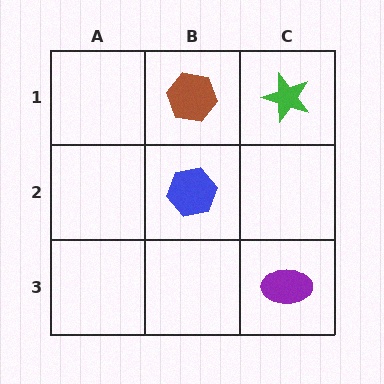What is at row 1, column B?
A brown hexagon.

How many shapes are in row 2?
1 shape.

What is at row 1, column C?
A green star.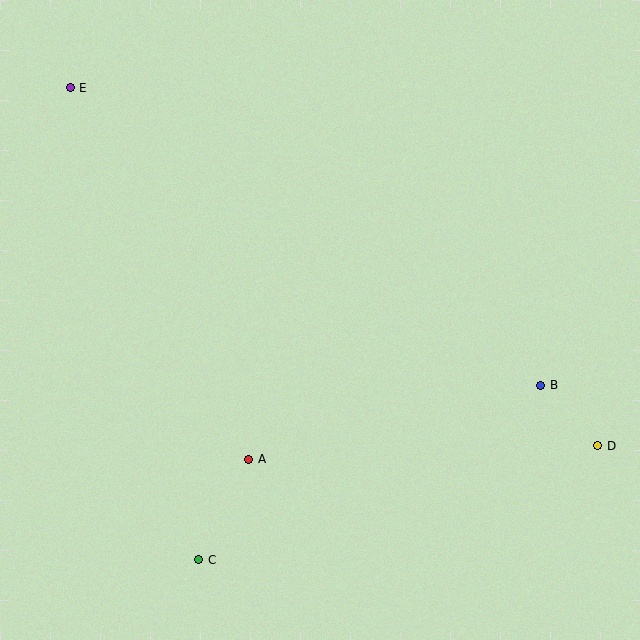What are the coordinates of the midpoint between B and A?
The midpoint between B and A is at (395, 422).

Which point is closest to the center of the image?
Point A at (249, 459) is closest to the center.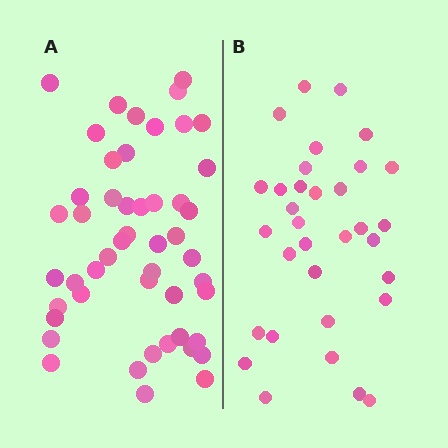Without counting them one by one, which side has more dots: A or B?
Region A (the left region) has more dots.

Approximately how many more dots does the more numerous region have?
Region A has approximately 15 more dots than region B.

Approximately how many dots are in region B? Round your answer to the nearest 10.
About 30 dots. (The exact count is 33, which rounds to 30.)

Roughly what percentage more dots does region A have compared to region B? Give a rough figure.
About 50% more.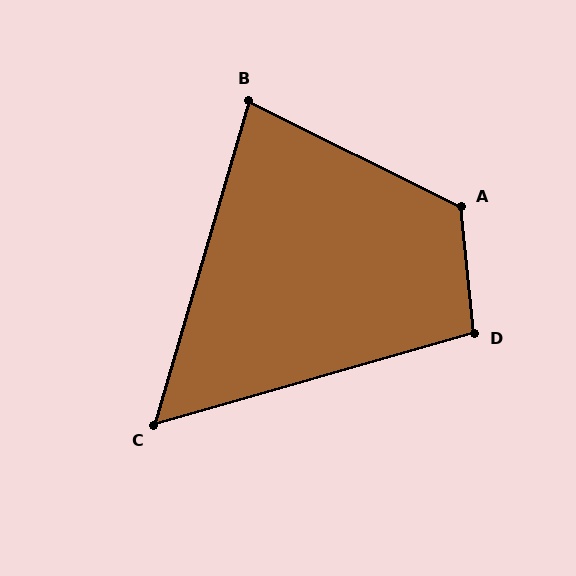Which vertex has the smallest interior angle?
C, at approximately 58 degrees.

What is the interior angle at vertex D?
Approximately 100 degrees (obtuse).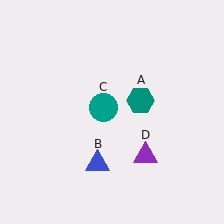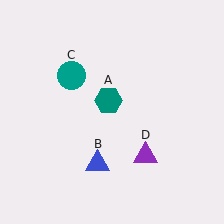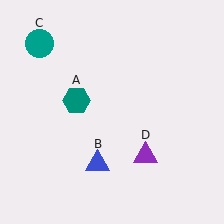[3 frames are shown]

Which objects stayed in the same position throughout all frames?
Blue triangle (object B) and purple triangle (object D) remained stationary.